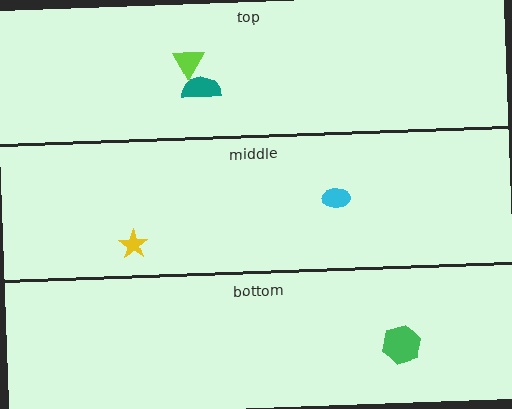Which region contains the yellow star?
The middle region.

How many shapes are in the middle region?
2.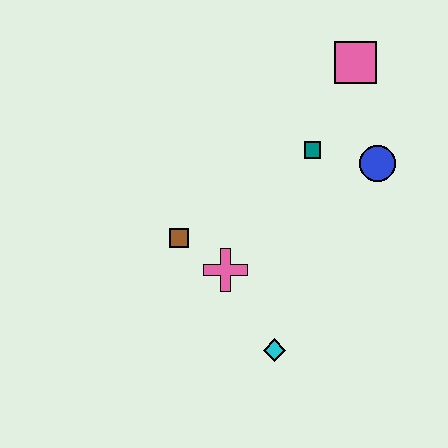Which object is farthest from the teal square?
The cyan diamond is farthest from the teal square.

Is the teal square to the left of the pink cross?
No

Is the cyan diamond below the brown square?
Yes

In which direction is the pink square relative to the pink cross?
The pink square is above the pink cross.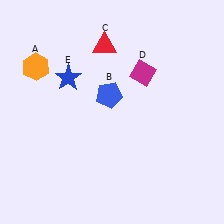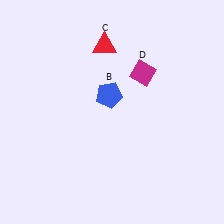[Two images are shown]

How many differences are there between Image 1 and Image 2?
There are 2 differences between the two images.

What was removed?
The orange hexagon (A), the blue star (E) were removed in Image 2.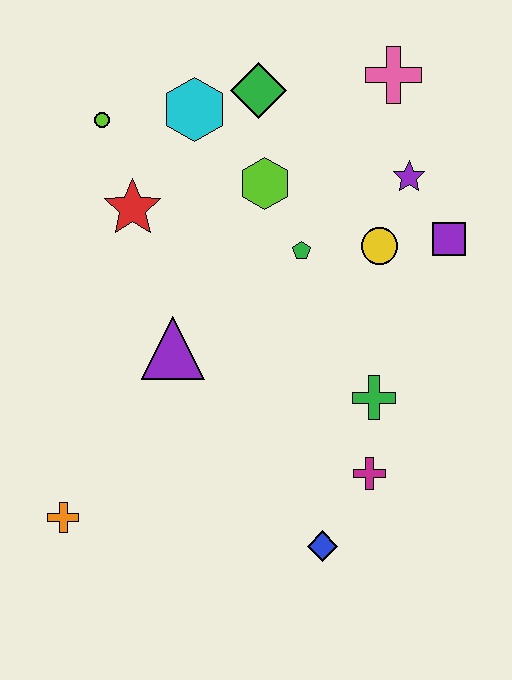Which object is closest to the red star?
The lime circle is closest to the red star.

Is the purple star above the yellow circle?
Yes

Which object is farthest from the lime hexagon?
The orange cross is farthest from the lime hexagon.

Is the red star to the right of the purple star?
No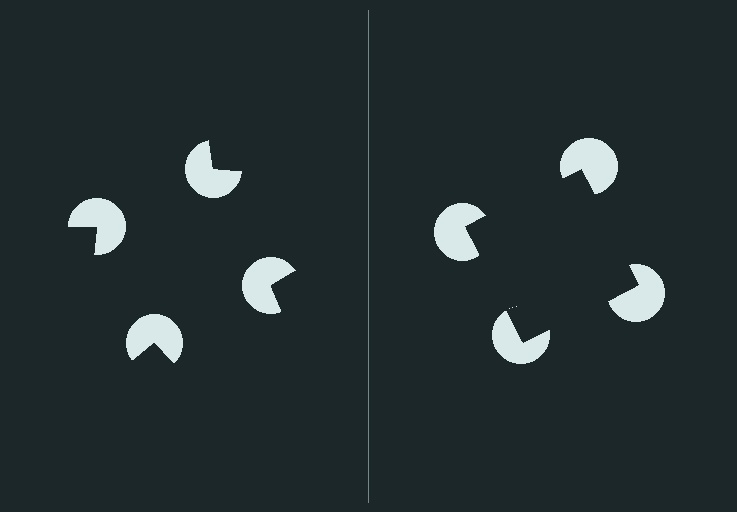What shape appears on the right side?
An illusory square.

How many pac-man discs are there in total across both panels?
8 — 4 on each side.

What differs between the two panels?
The pac-man discs are positioned identically on both sides; only the wedge orientations differ. On the right they align to a square; on the left they are misaligned.